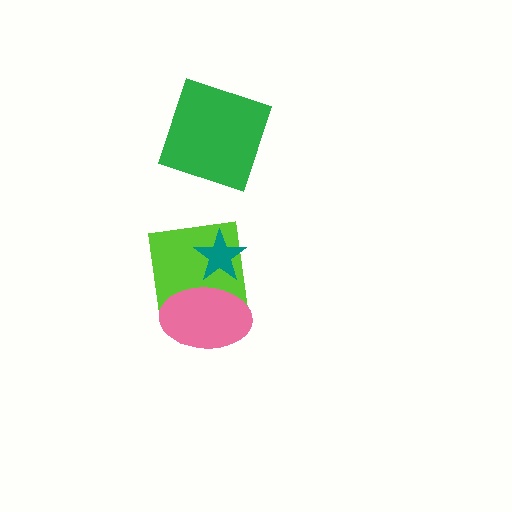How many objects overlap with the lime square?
2 objects overlap with the lime square.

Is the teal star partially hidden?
No, no other shape covers it.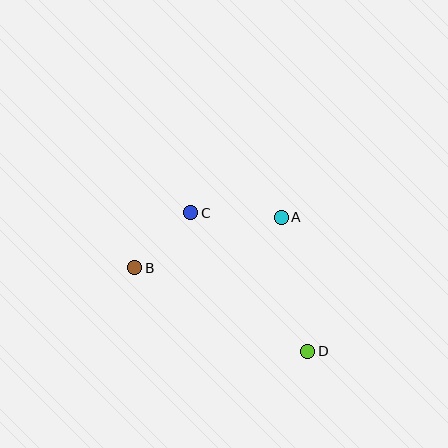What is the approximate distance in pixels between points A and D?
The distance between A and D is approximately 137 pixels.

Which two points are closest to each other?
Points B and C are closest to each other.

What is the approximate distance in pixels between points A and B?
The distance between A and B is approximately 155 pixels.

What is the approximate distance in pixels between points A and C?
The distance between A and C is approximately 91 pixels.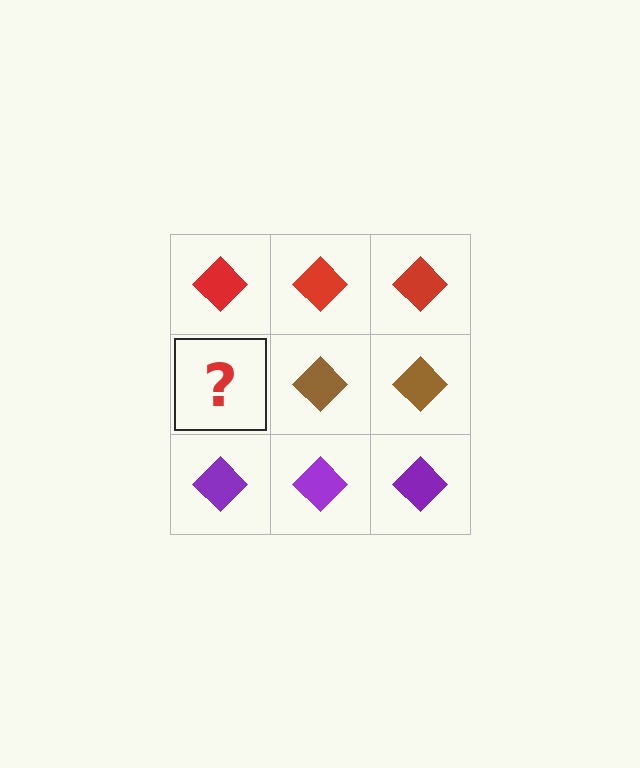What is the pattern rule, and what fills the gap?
The rule is that each row has a consistent color. The gap should be filled with a brown diamond.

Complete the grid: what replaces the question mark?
The question mark should be replaced with a brown diamond.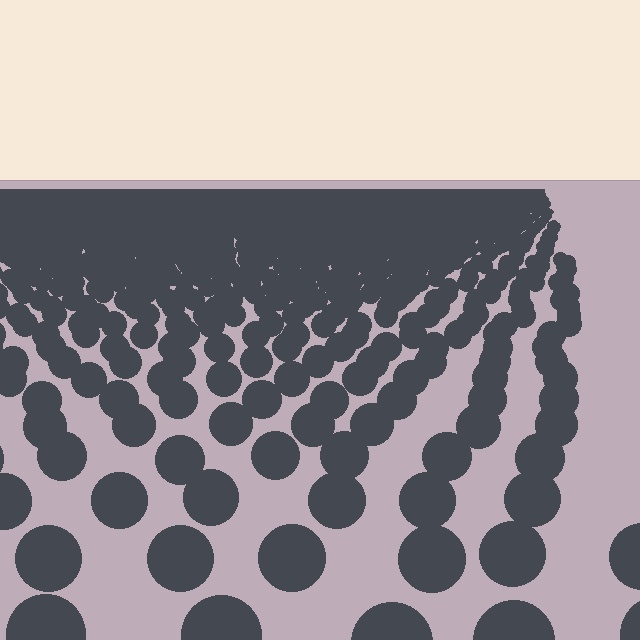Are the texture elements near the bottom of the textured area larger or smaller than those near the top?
Larger. Near the bottom, elements are closer to the viewer and appear at a bigger on-screen size.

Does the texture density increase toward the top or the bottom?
Density increases toward the top.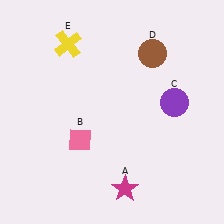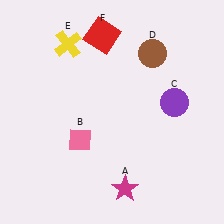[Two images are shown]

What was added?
A red square (F) was added in Image 2.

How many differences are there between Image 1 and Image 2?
There is 1 difference between the two images.